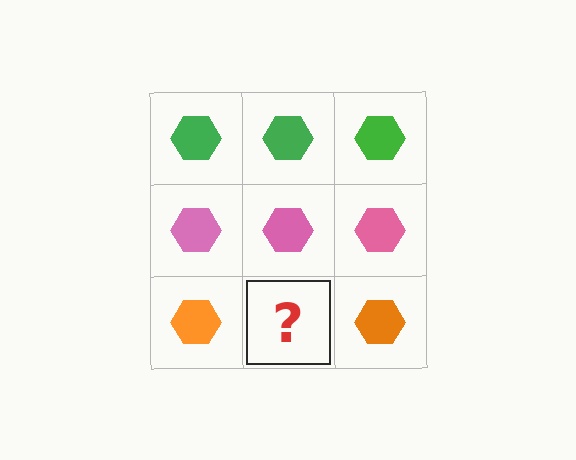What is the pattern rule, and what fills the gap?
The rule is that each row has a consistent color. The gap should be filled with an orange hexagon.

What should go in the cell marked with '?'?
The missing cell should contain an orange hexagon.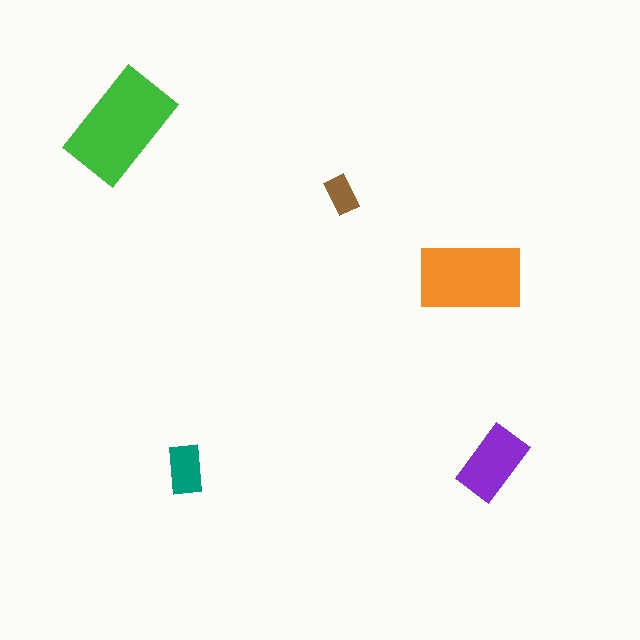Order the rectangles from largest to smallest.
the green one, the orange one, the purple one, the teal one, the brown one.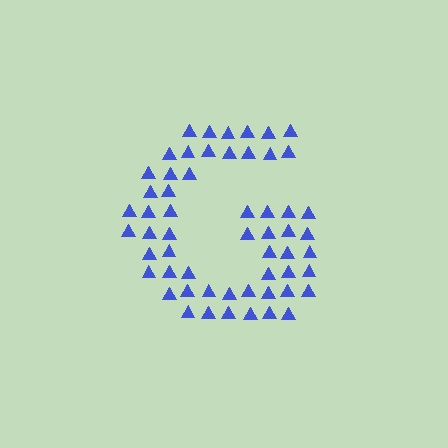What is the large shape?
The large shape is the letter G.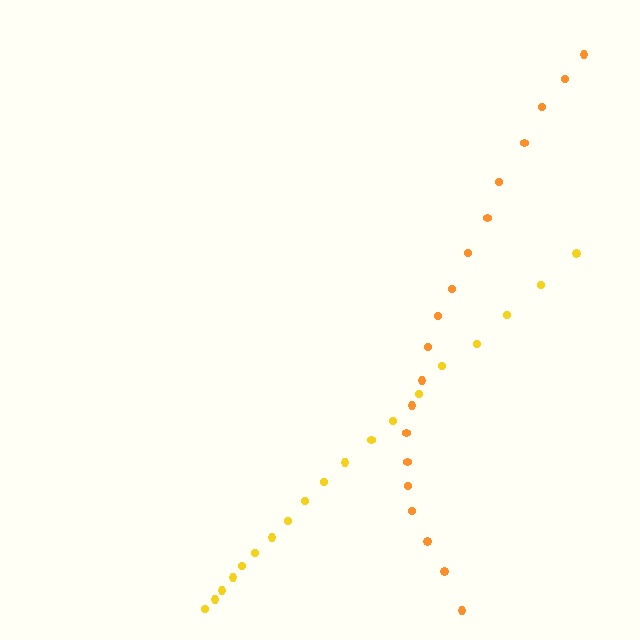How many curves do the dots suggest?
There are 2 distinct paths.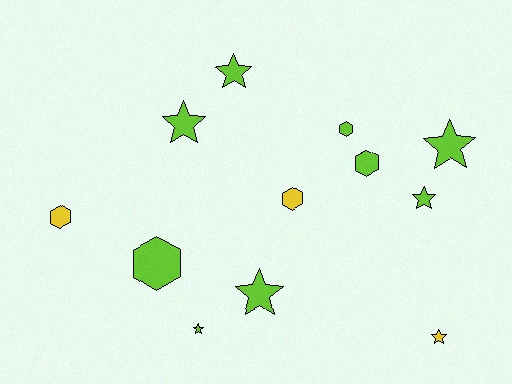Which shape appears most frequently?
Star, with 7 objects.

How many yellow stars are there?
There is 1 yellow star.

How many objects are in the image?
There are 12 objects.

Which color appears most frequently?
Lime, with 9 objects.